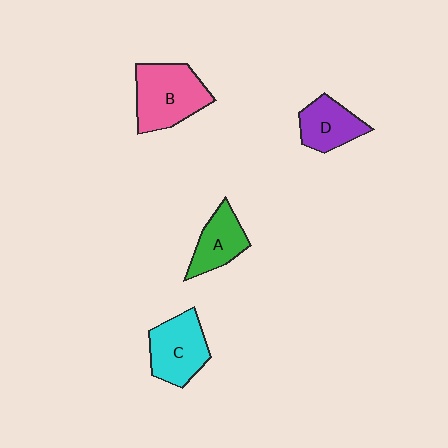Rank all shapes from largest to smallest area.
From largest to smallest: B (pink), C (cyan), D (purple), A (green).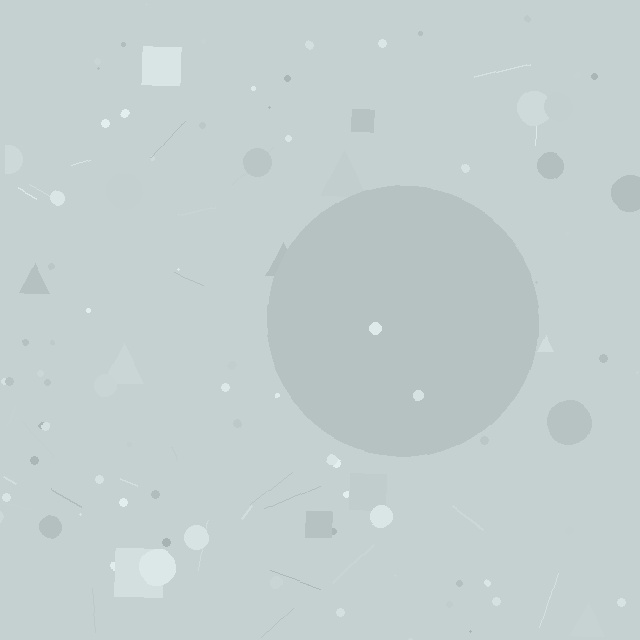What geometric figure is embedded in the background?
A circle is embedded in the background.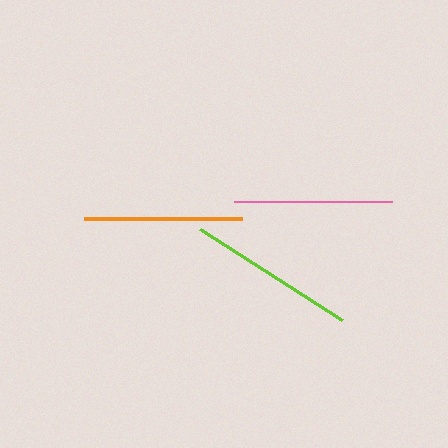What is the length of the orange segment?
The orange segment is approximately 159 pixels long.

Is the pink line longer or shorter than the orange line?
The orange line is longer than the pink line.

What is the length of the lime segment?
The lime segment is approximately 168 pixels long.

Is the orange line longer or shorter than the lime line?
The lime line is longer than the orange line.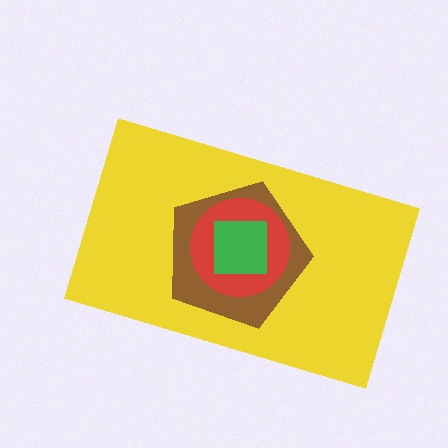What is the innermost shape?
The green square.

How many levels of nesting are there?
4.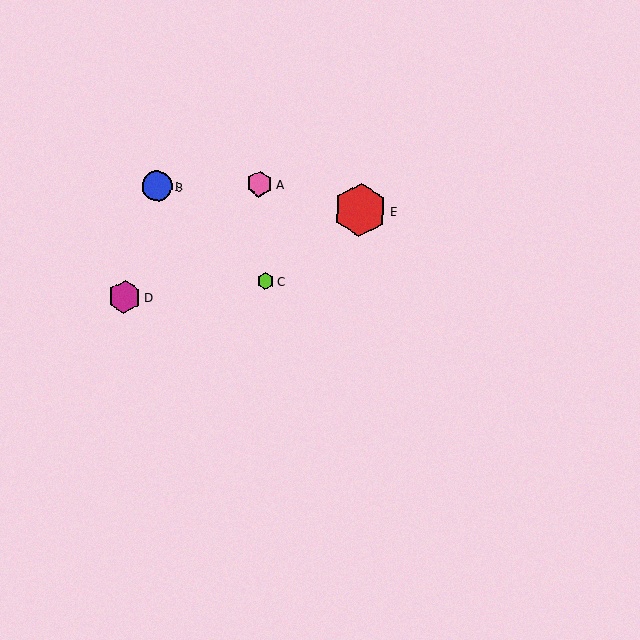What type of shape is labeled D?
Shape D is a magenta hexagon.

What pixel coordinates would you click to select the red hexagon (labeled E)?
Click at (360, 210) to select the red hexagon E.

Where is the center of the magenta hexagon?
The center of the magenta hexagon is at (124, 297).